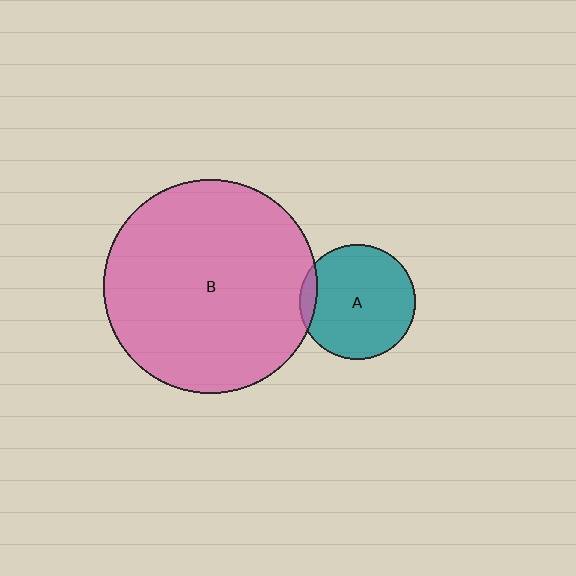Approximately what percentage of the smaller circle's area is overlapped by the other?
Approximately 10%.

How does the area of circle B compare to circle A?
Approximately 3.4 times.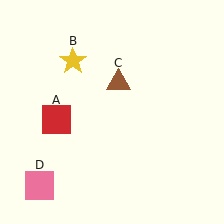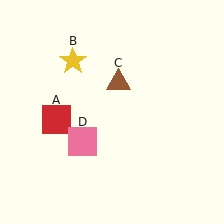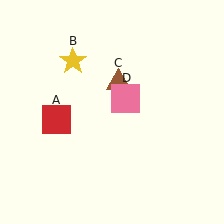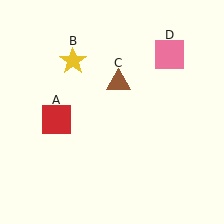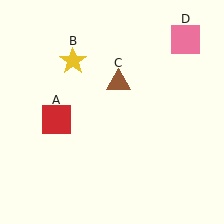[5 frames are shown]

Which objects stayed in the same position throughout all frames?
Red square (object A) and yellow star (object B) and brown triangle (object C) remained stationary.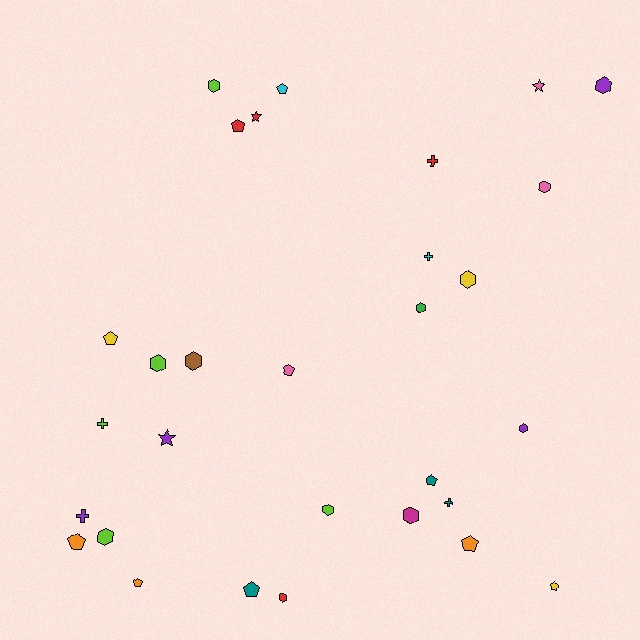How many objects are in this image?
There are 30 objects.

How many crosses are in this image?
There are 5 crosses.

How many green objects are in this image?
There is 1 green object.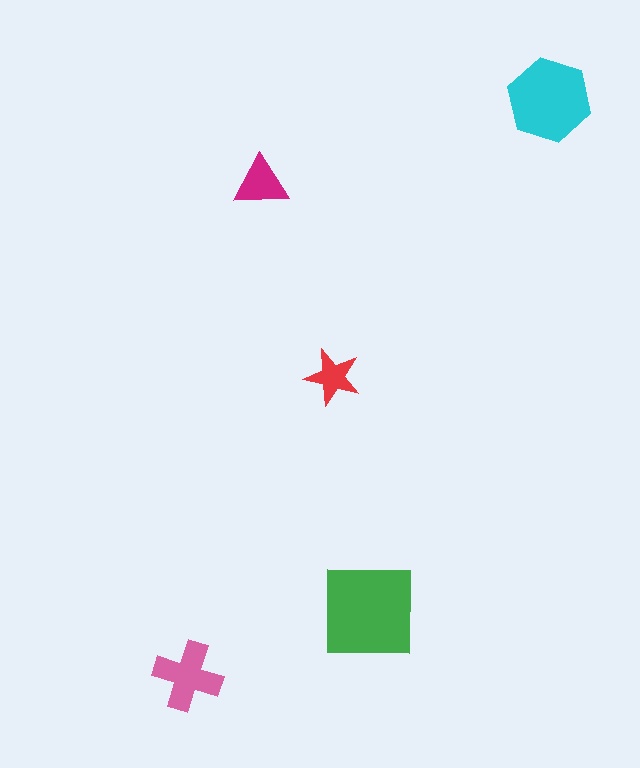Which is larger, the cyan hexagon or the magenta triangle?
The cyan hexagon.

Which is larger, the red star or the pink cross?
The pink cross.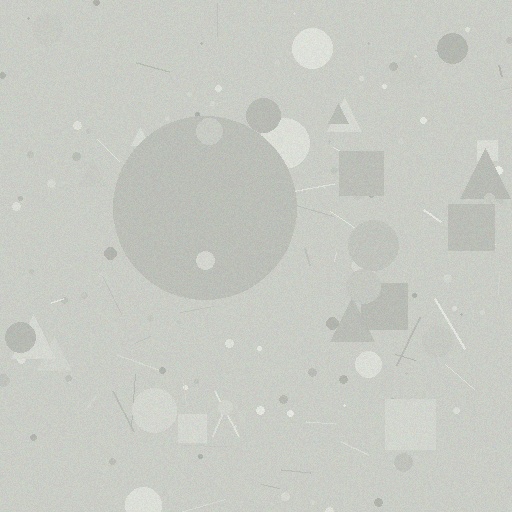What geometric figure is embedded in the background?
A circle is embedded in the background.